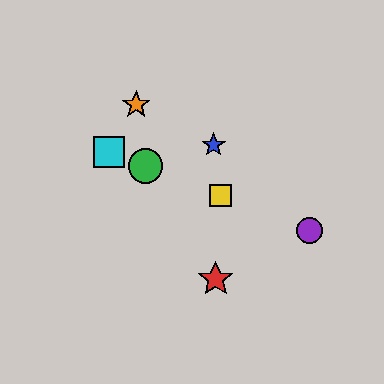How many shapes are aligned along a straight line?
4 shapes (the green circle, the yellow square, the purple circle, the cyan square) are aligned along a straight line.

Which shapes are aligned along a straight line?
The green circle, the yellow square, the purple circle, the cyan square are aligned along a straight line.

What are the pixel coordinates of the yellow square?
The yellow square is at (221, 196).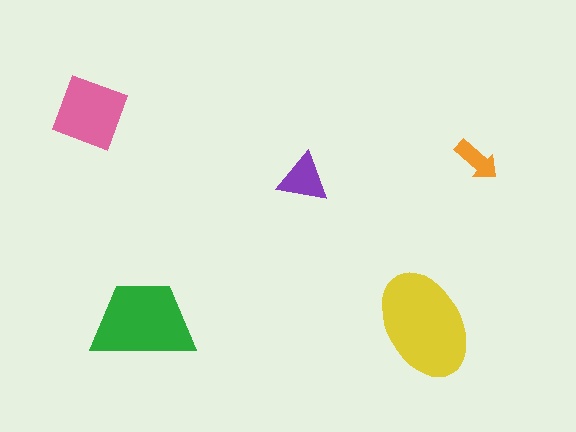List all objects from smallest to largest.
The orange arrow, the purple triangle, the pink diamond, the green trapezoid, the yellow ellipse.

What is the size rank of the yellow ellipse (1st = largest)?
1st.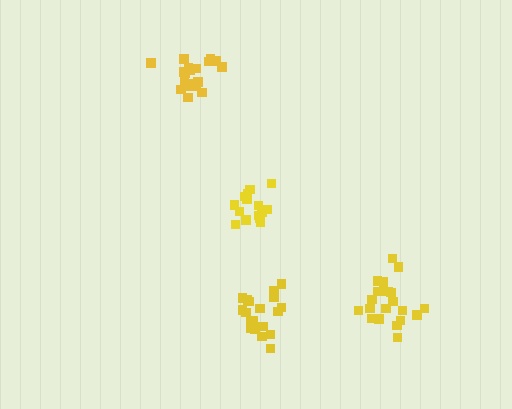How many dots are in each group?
Group 1: 19 dots, Group 2: 19 dots, Group 3: 21 dots, Group 4: 15 dots (74 total).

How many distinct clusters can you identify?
There are 4 distinct clusters.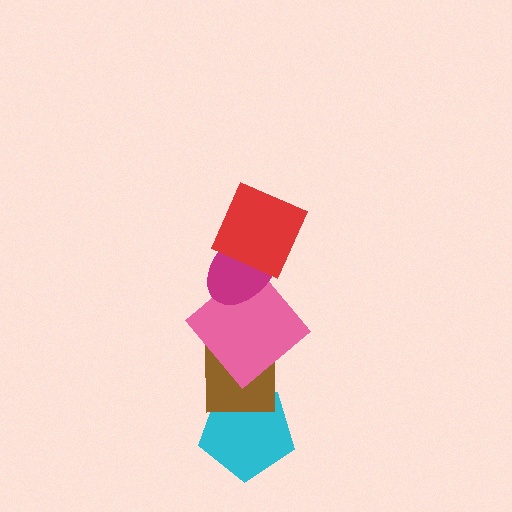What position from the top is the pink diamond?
The pink diamond is 3rd from the top.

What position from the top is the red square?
The red square is 1st from the top.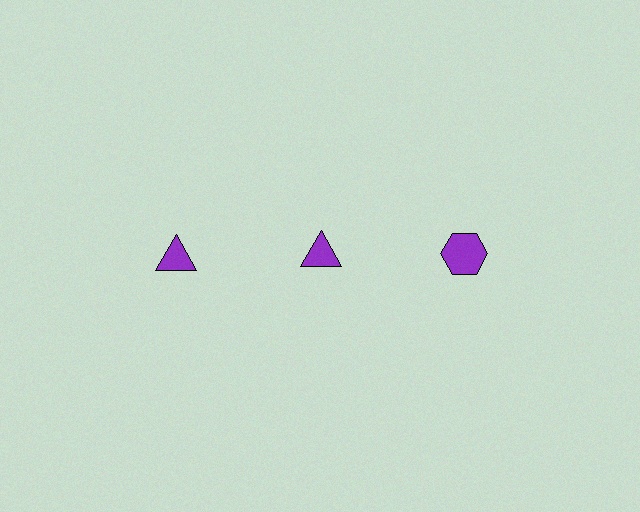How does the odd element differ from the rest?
It has a different shape: hexagon instead of triangle.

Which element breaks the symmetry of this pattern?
The purple hexagon in the top row, center column breaks the symmetry. All other shapes are purple triangles.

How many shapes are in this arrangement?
There are 3 shapes arranged in a grid pattern.